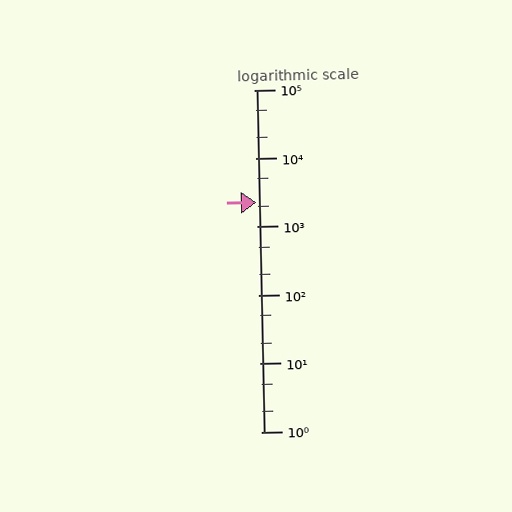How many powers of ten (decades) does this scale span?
The scale spans 5 decades, from 1 to 100000.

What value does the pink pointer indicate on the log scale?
The pointer indicates approximately 2300.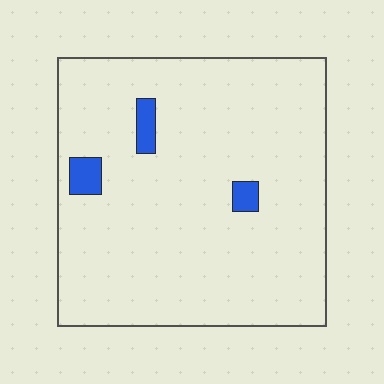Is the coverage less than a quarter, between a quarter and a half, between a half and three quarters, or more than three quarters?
Less than a quarter.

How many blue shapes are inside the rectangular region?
3.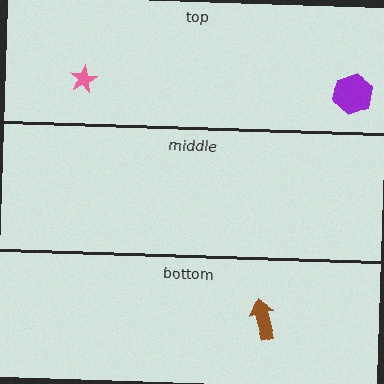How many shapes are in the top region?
2.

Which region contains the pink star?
The top region.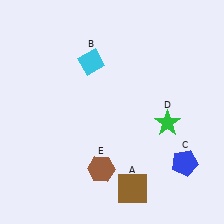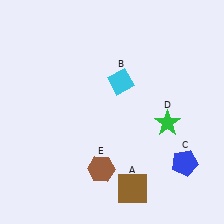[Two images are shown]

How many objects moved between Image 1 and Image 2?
1 object moved between the two images.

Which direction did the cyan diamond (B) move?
The cyan diamond (B) moved right.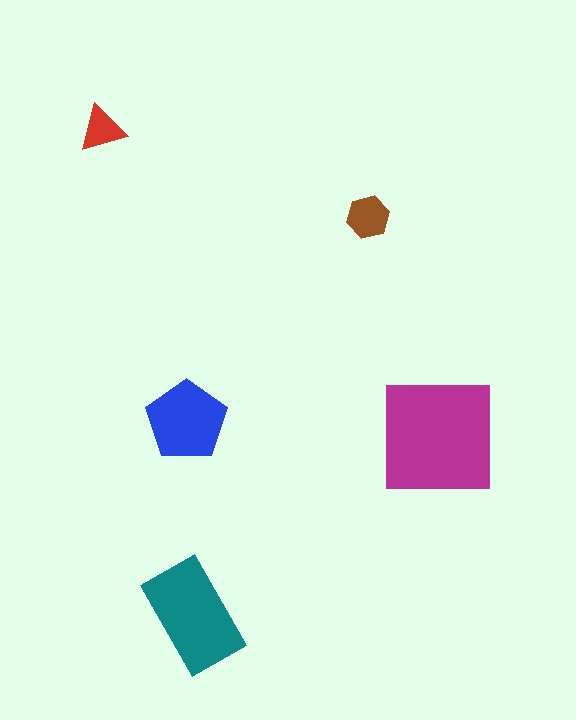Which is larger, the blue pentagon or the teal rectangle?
The teal rectangle.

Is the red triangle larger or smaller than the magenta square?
Smaller.